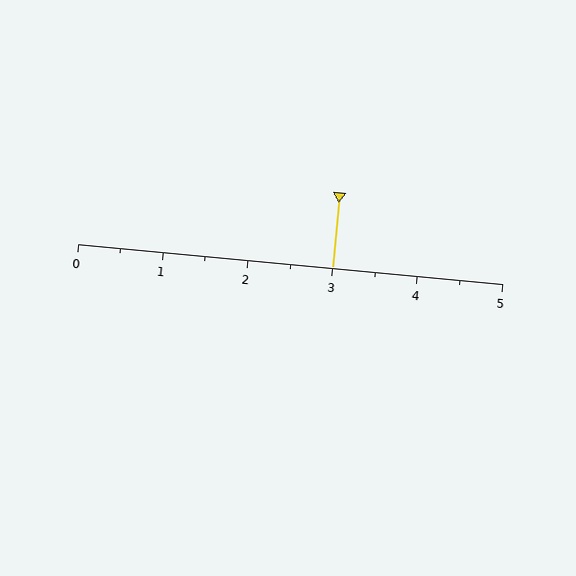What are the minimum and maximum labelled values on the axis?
The axis runs from 0 to 5.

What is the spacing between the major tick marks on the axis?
The major ticks are spaced 1 apart.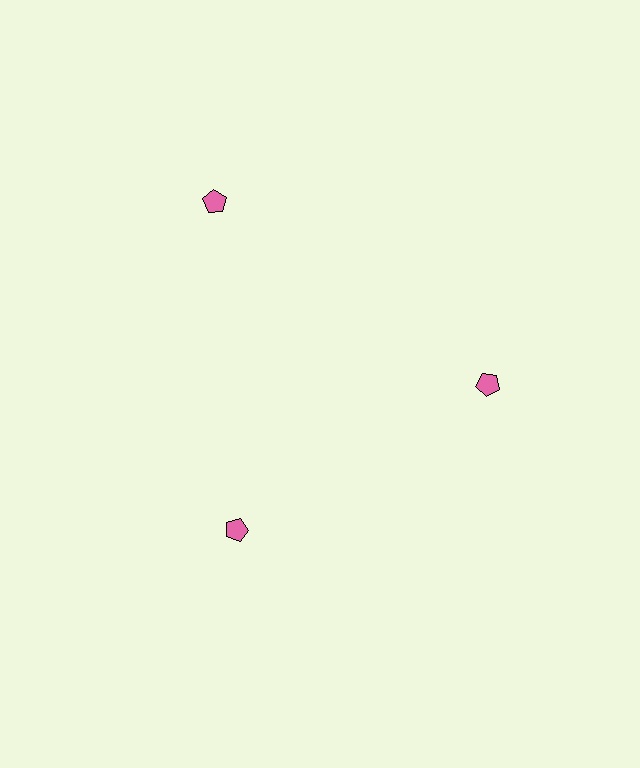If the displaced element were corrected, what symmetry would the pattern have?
It would have 3-fold rotational symmetry — the pattern would map onto itself every 120 degrees.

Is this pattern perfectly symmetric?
No. The 3 pink pentagons are arranged in a ring, but one element near the 11 o'clock position is pushed outward from the center, breaking the 3-fold rotational symmetry.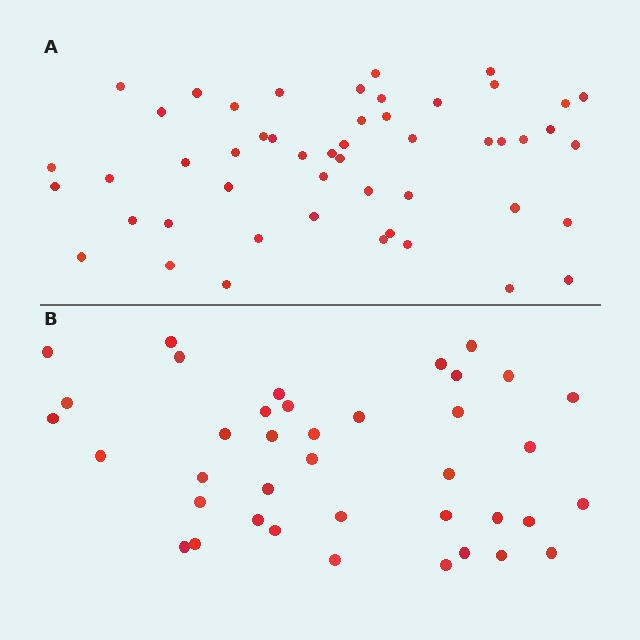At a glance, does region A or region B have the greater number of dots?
Region A (the top region) has more dots.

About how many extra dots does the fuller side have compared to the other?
Region A has roughly 12 or so more dots than region B.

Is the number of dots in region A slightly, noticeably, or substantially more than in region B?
Region A has noticeably more, but not dramatically so. The ratio is roughly 1.3 to 1.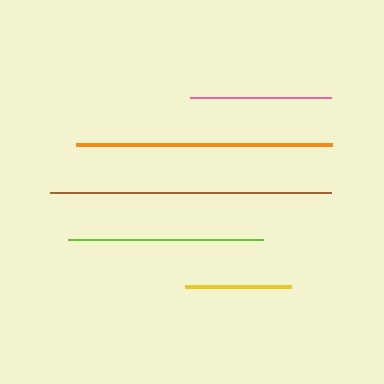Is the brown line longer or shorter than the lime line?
The brown line is longer than the lime line.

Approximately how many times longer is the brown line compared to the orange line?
The brown line is approximately 1.1 times the length of the orange line.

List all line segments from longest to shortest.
From longest to shortest: brown, orange, lime, pink, yellow.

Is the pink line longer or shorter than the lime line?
The lime line is longer than the pink line.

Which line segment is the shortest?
The yellow line is the shortest at approximately 106 pixels.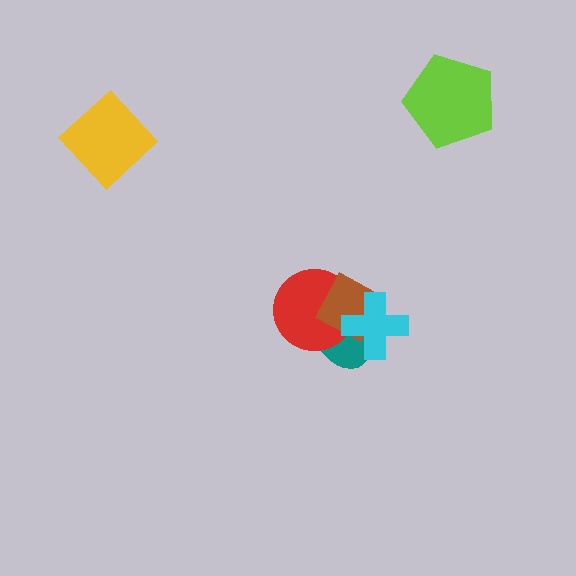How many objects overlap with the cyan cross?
3 objects overlap with the cyan cross.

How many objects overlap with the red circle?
3 objects overlap with the red circle.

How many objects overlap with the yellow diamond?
0 objects overlap with the yellow diamond.